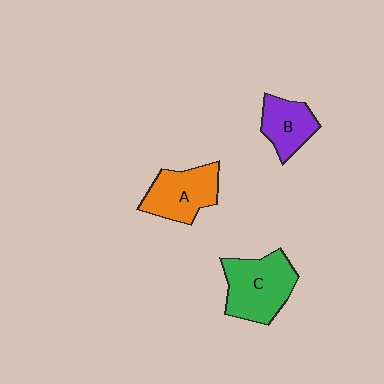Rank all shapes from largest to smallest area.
From largest to smallest: C (green), A (orange), B (purple).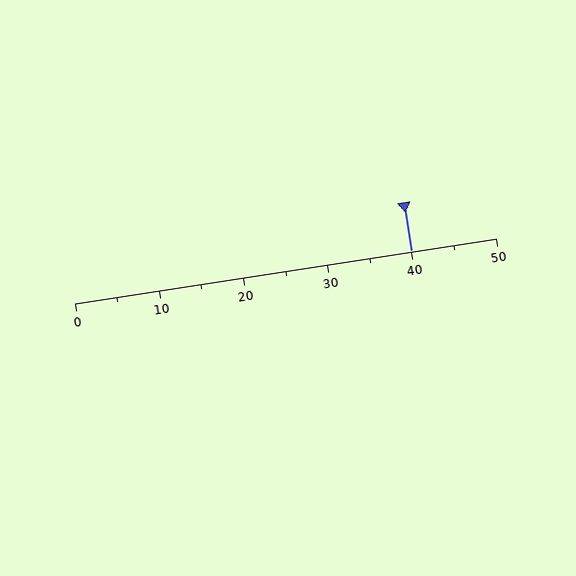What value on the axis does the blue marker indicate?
The marker indicates approximately 40.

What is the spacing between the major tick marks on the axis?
The major ticks are spaced 10 apart.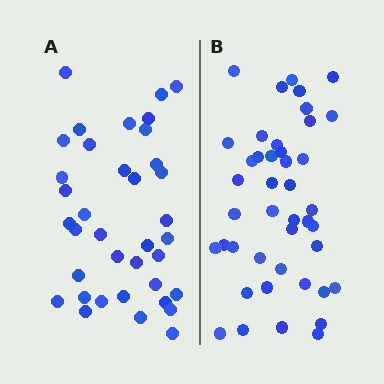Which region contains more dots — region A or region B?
Region B (the right region) has more dots.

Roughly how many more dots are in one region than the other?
Region B has about 6 more dots than region A.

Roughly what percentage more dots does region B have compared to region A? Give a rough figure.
About 15% more.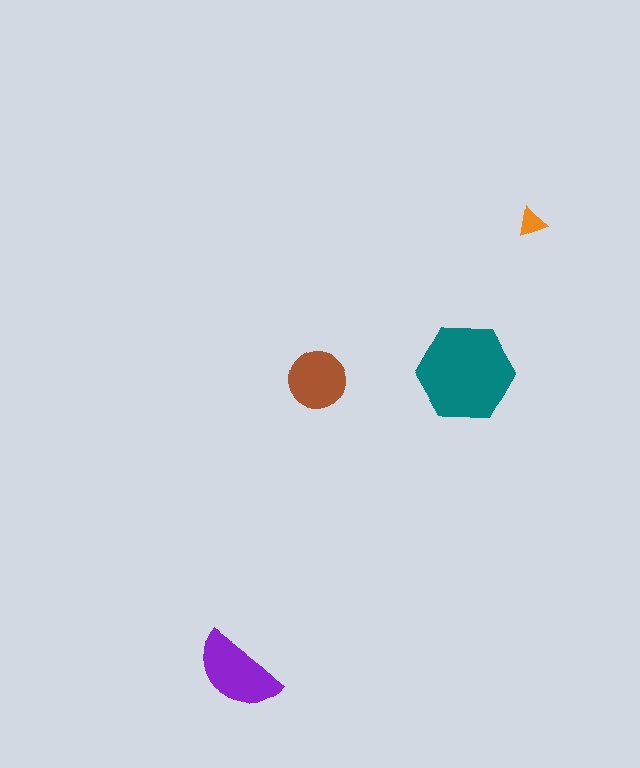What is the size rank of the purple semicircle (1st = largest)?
2nd.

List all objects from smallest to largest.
The orange triangle, the brown circle, the purple semicircle, the teal hexagon.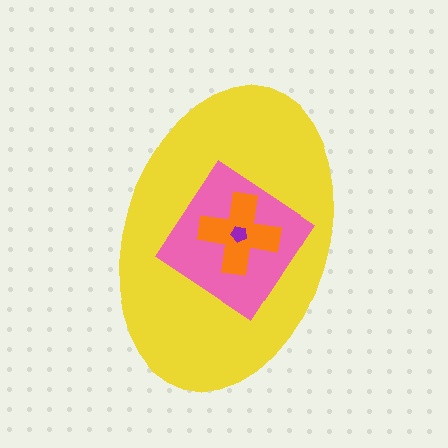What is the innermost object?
The purple pentagon.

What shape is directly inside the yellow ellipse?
The pink diamond.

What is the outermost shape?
The yellow ellipse.